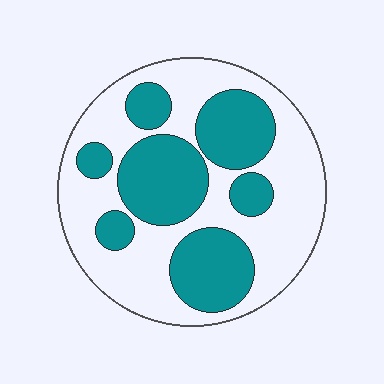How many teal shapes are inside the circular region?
7.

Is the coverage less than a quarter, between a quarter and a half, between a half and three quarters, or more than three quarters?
Between a quarter and a half.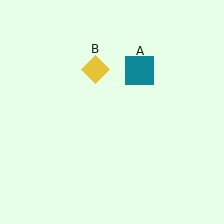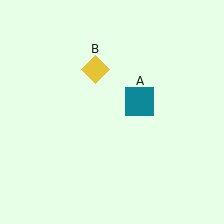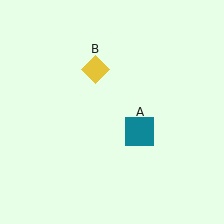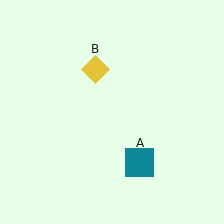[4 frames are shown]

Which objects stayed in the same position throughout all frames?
Yellow diamond (object B) remained stationary.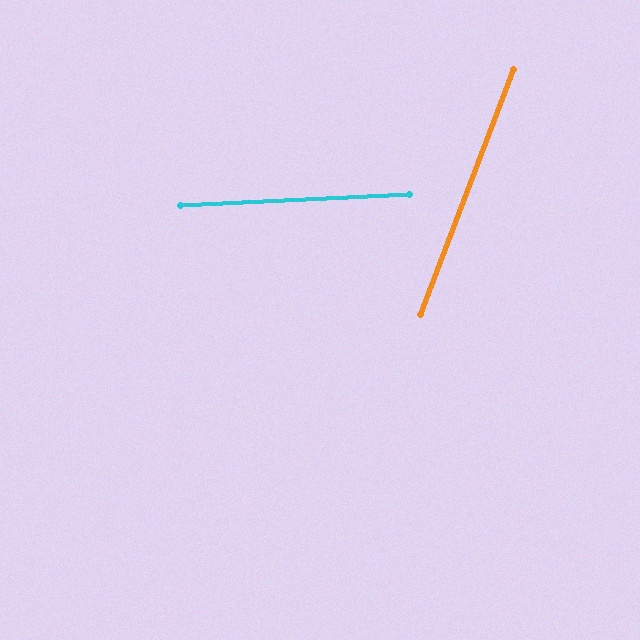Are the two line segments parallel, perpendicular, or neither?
Neither parallel nor perpendicular — they differ by about 66°.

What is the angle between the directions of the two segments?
Approximately 66 degrees.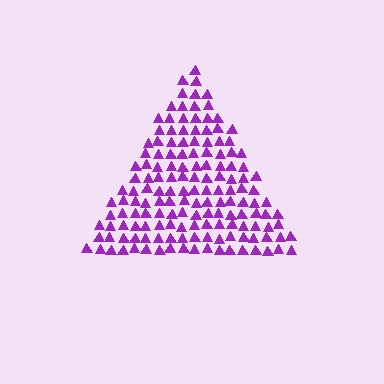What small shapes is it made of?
It is made of small triangles.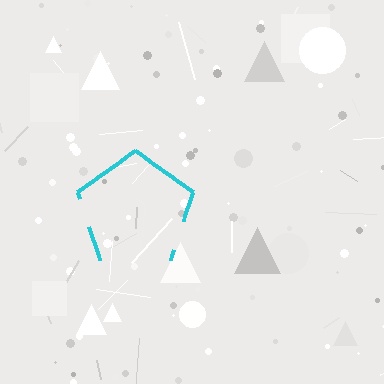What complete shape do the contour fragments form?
The contour fragments form a pentagon.